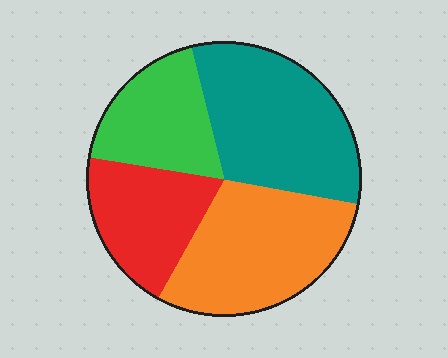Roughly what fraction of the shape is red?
Red takes up about one fifth (1/5) of the shape.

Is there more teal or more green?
Teal.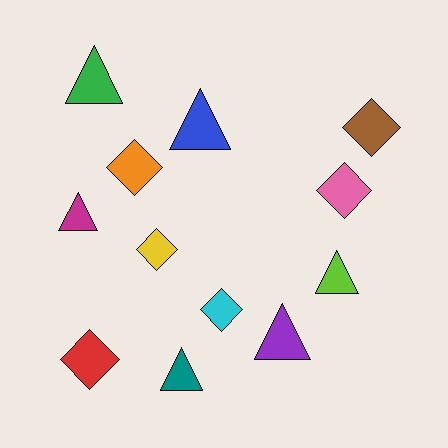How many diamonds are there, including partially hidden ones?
There are 6 diamonds.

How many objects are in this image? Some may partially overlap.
There are 12 objects.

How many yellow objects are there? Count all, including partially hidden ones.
There is 1 yellow object.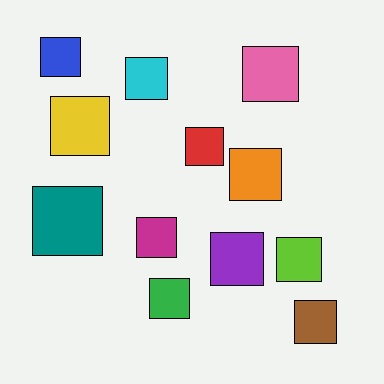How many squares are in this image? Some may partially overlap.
There are 12 squares.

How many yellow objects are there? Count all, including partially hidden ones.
There is 1 yellow object.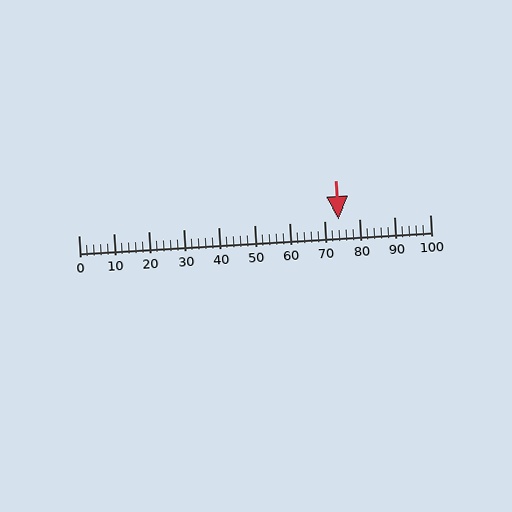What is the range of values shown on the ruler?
The ruler shows values from 0 to 100.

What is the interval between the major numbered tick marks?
The major tick marks are spaced 10 units apart.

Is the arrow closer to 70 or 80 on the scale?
The arrow is closer to 70.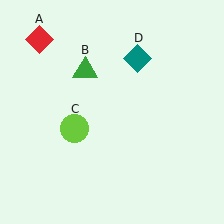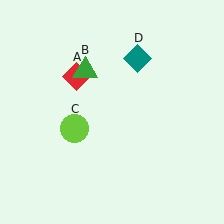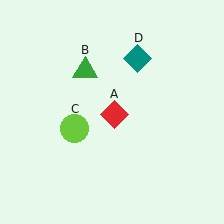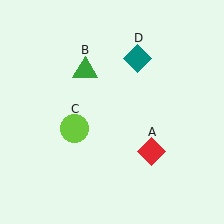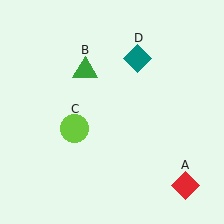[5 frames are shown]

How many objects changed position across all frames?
1 object changed position: red diamond (object A).